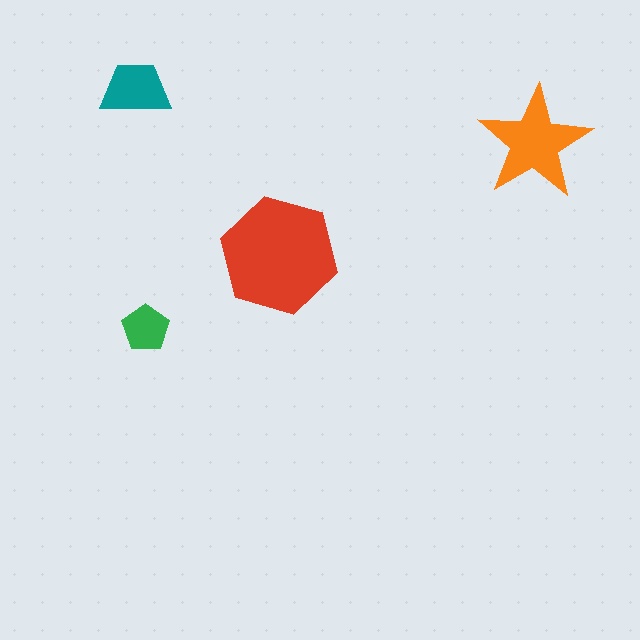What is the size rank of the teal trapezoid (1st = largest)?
3rd.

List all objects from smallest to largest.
The green pentagon, the teal trapezoid, the orange star, the red hexagon.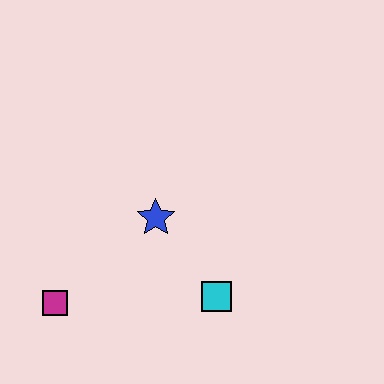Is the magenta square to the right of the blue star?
No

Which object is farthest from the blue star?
The magenta square is farthest from the blue star.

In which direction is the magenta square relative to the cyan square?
The magenta square is to the left of the cyan square.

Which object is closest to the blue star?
The cyan square is closest to the blue star.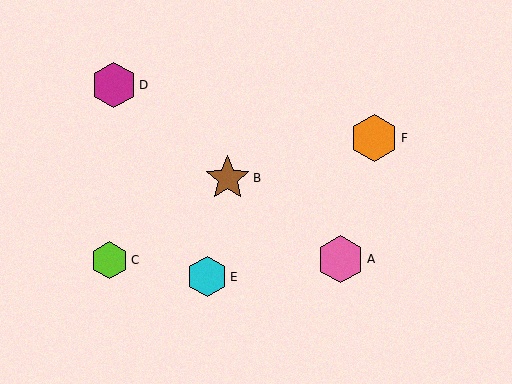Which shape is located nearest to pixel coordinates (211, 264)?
The cyan hexagon (labeled E) at (207, 277) is nearest to that location.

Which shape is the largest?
The orange hexagon (labeled F) is the largest.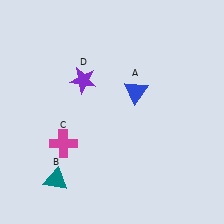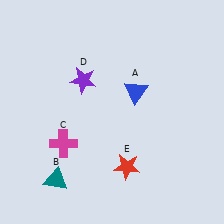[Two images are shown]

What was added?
A red star (E) was added in Image 2.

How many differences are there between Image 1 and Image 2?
There is 1 difference between the two images.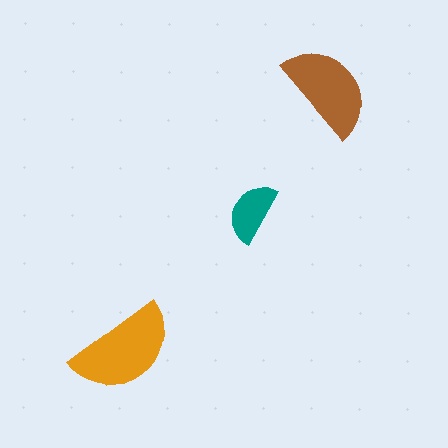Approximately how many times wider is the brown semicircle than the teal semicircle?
About 1.5 times wider.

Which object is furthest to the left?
The orange semicircle is leftmost.